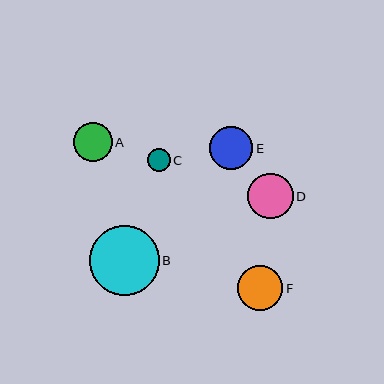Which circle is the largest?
Circle B is the largest with a size of approximately 70 pixels.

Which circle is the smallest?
Circle C is the smallest with a size of approximately 23 pixels.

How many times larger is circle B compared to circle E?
Circle B is approximately 1.6 times the size of circle E.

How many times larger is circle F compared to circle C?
Circle F is approximately 2.0 times the size of circle C.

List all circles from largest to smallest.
From largest to smallest: B, D, F, E, A, C.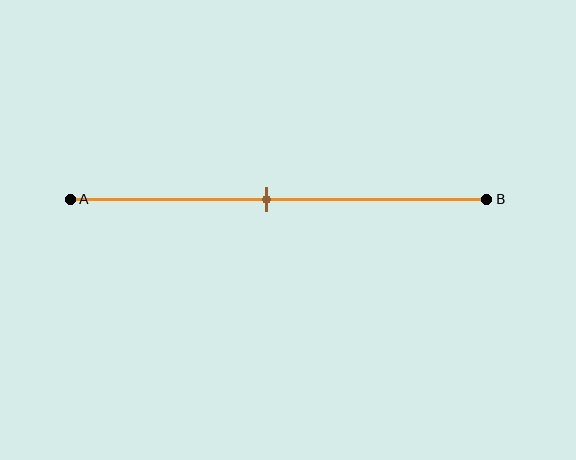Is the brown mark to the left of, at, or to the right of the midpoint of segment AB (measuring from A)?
The brown mark is approximately at the midpoint of segment AB.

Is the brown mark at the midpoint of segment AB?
Yes, the mark is approximately at the midpoint.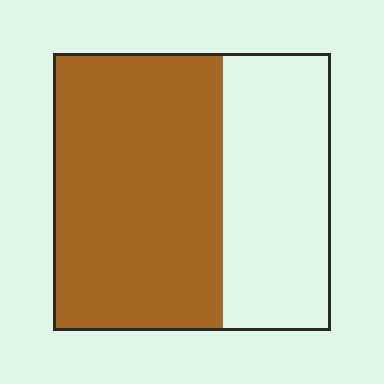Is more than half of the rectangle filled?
Yes.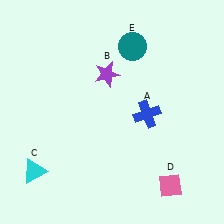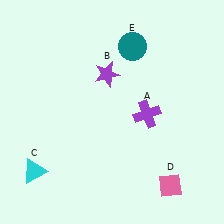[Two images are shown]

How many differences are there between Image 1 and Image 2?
There is 1 difference between the two images.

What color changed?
The cross (A) changed from blue in Image 1 to purple in Image 2.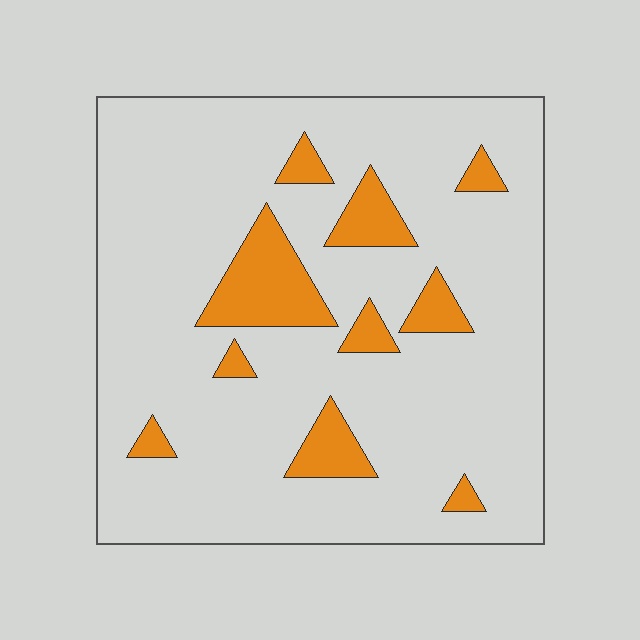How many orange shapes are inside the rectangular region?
10.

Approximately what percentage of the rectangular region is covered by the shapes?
Approximately 15%.